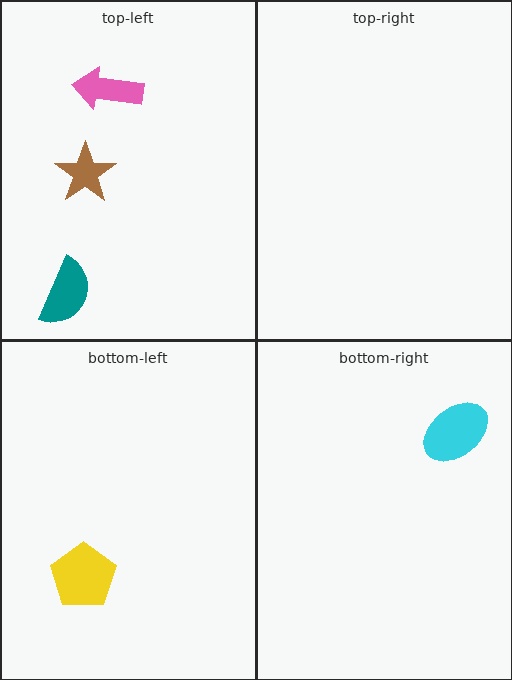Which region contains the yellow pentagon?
The bottom-left region.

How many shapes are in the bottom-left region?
1.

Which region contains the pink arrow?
The top-left region.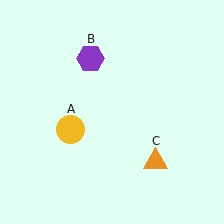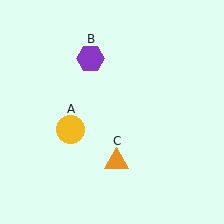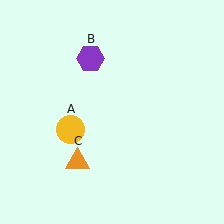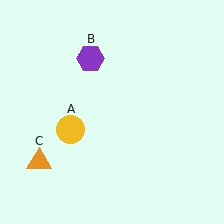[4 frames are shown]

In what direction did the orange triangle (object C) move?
The orange triangle (object C) moved left.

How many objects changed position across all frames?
1 object changed position: orange triangle (object C).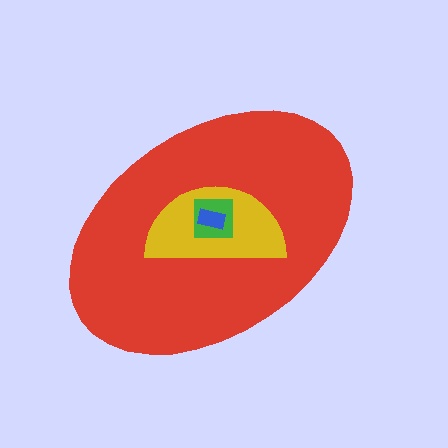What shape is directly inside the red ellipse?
The yellow semicircle.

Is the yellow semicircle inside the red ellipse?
Yes.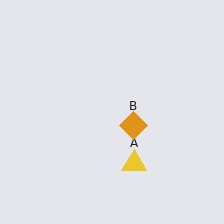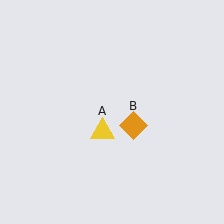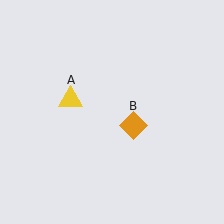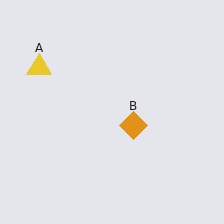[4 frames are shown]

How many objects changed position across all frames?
1 object changed position: yellow triangle (object A).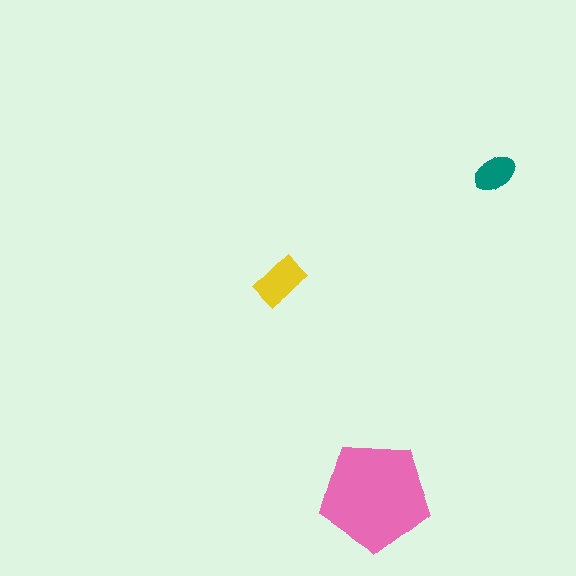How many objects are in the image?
There are 3 objects in the image.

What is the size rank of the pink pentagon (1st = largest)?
1st.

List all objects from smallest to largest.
The teal ellipse, the yellow rectangle, the pink pentagon.